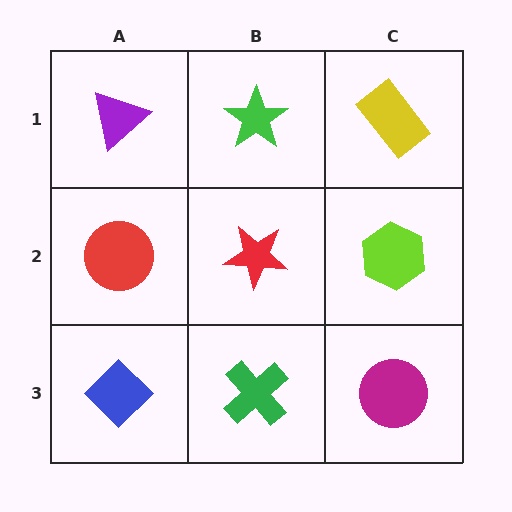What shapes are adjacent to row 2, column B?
A green star (row 1, column B), a green cross (row 3, column B), a red circle (row 2, column A), a lime hexagon (row 2, column C).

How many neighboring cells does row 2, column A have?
3.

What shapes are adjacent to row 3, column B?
A red star (row 2, column B), a blue diamond (row 3, column A), a magenta circle (row 3, column C).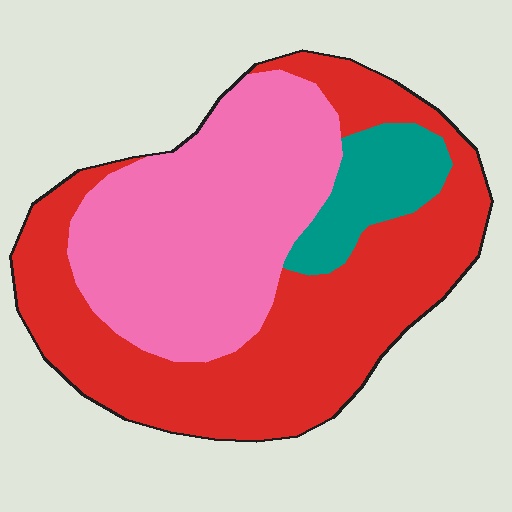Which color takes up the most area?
Red, at roughly 50%.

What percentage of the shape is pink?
Pink takes up between a quarter and a half of the shape.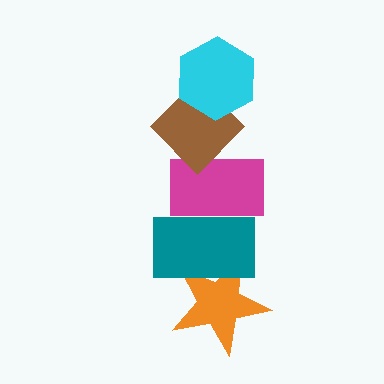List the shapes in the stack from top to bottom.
From top to bottom: the cyan hexagon, the brown diamond, the magenta rectangle, the teal rectangle, the orange star.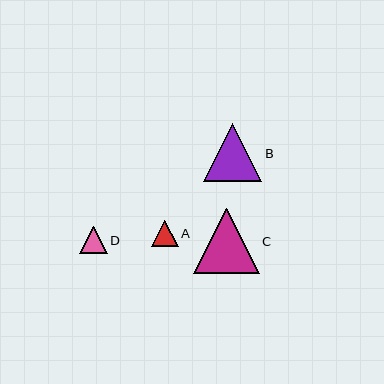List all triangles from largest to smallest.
From largest to smallest: C, B, D, A.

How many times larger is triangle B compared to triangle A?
Triangle B is approximately 2.2 times the size of triangle A.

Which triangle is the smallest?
Triangle A is the smallest with a size of approximately 27 pixels.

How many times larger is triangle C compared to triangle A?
Triangle C is approximately 2.5 times the size of triangle A.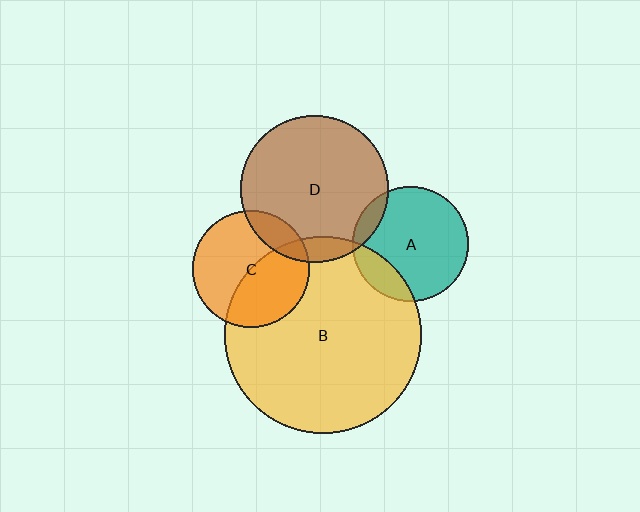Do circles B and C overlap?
Yes.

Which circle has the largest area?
Circle B (yellow).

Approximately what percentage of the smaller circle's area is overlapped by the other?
Approximately 45%.